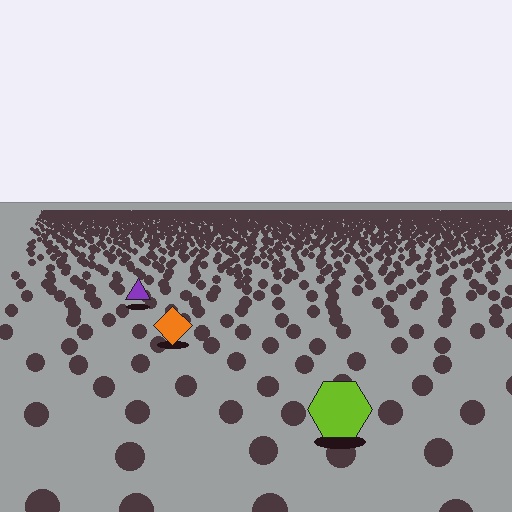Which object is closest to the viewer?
The lime hexagon is closest. The texture marks near it are larger and more spread out.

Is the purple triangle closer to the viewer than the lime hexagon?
No. The lime hexagon is closer — you can tell from the texture gradient: the ground texture is coarser near it.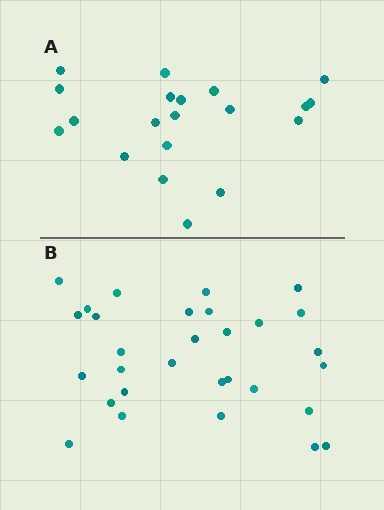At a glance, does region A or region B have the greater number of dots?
Region B (the bottom region) has more dots.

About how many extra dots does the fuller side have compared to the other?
Region B has roughly 10 or so more dots than region A.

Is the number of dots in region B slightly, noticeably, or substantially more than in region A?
Region B has substantially more. The ratio is roughly 1.5 to 1.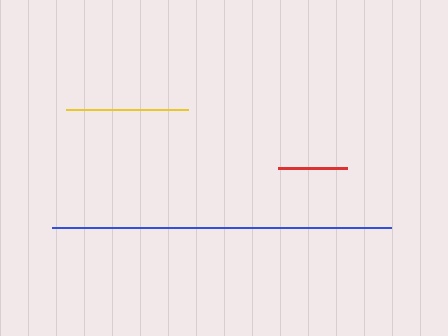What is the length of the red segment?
The red segment is approximately 69 pixels long.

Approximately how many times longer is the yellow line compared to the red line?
The yellow line is approximately 1.8 times the length of the red line.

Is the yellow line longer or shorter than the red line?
The yellow line is longer than the red line.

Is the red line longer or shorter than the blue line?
The blue line is longer than the red line.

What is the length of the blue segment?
The blue segment is approximately 339 pixels long.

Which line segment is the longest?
The blue line is the longest at approximately 339 pixels.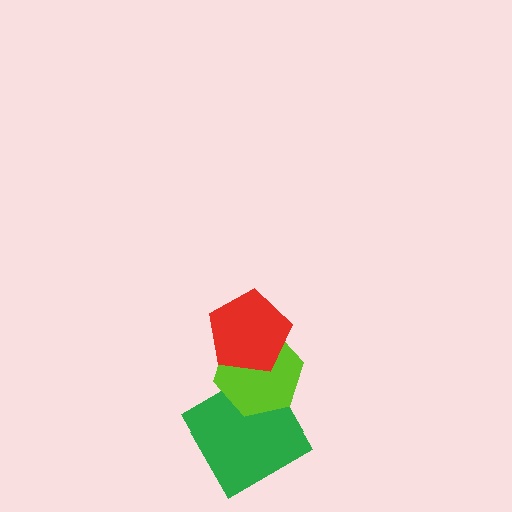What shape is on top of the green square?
The lime hexagon is on top of the green square.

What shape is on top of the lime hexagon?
The red pentagon is on top of the lime hexagon.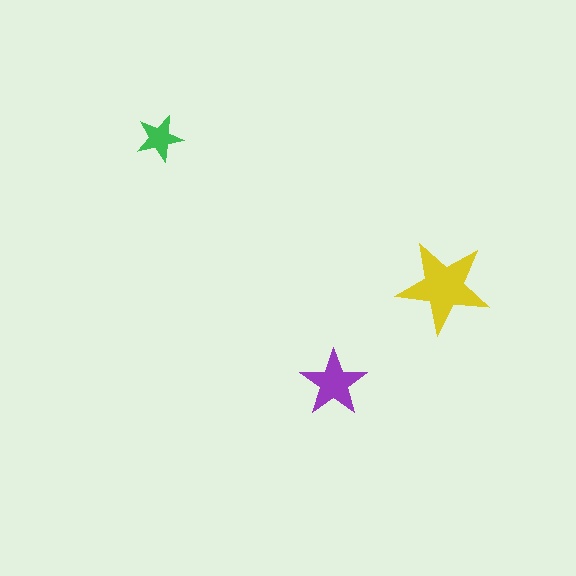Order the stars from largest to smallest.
the yellow one, the purple one, the green one.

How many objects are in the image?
There are 3 objects in the image.